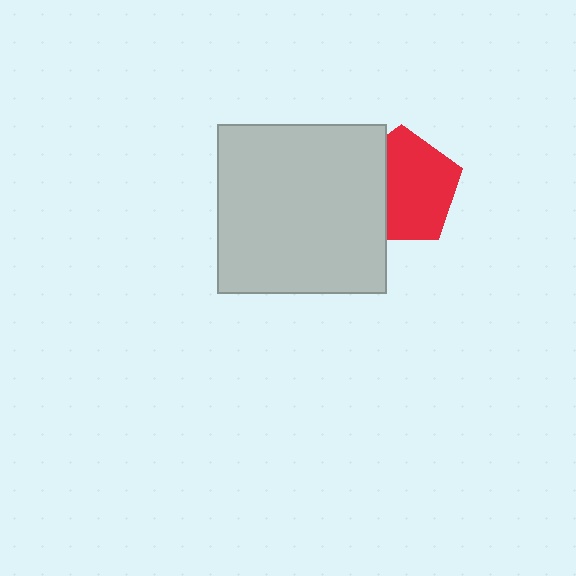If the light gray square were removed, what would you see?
You would see the complete red pentagon.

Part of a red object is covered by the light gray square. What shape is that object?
It is a pentagon.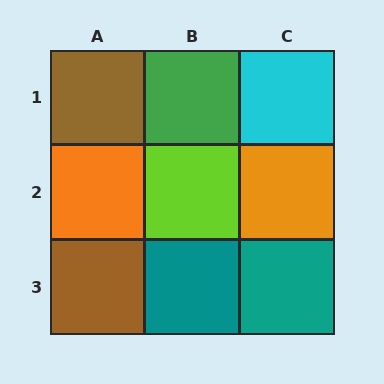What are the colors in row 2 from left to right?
Orange, lime, orange.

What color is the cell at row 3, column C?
Teal.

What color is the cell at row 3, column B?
Teal.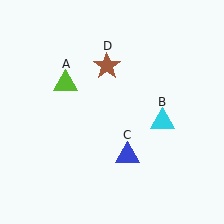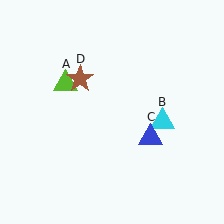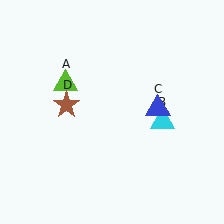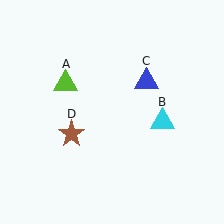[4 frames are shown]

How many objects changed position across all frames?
2 objects changed position: blue triangle (object C), brown star (object D).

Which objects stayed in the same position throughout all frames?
Lime triangle (object A) and cyan triangle (object B) remained stationary.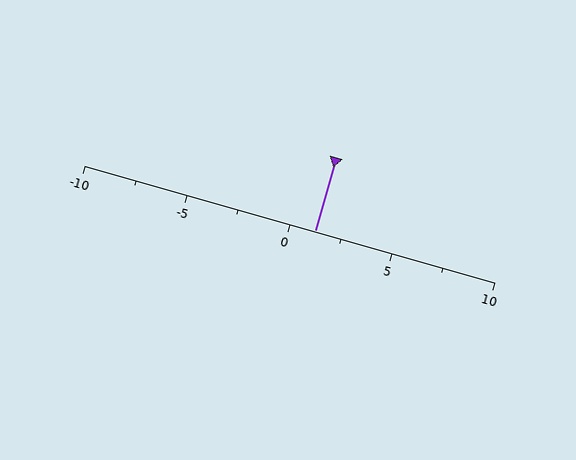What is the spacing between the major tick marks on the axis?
The major ticks are spaced 5 apart.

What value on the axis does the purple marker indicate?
The marker indicates approximately 1.2.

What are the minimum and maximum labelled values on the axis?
The axis runs from -10 to 10.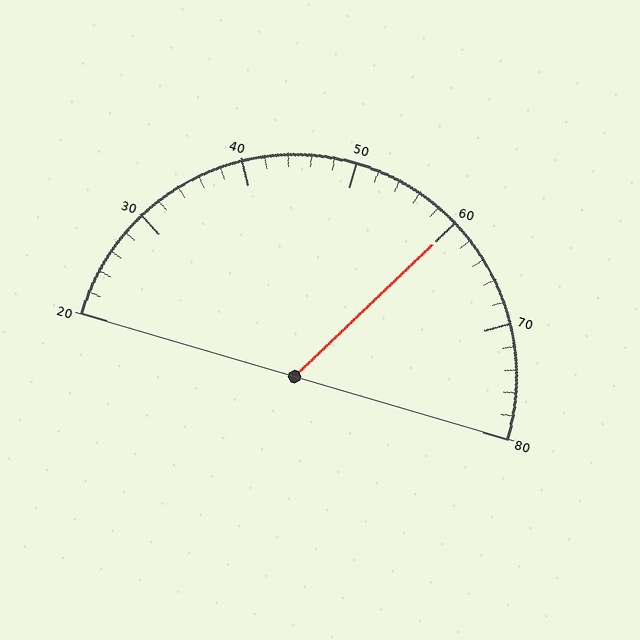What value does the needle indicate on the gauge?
The needle indicates approximately 60.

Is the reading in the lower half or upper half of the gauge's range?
The reading is in the upper half of the range (20 to 80).